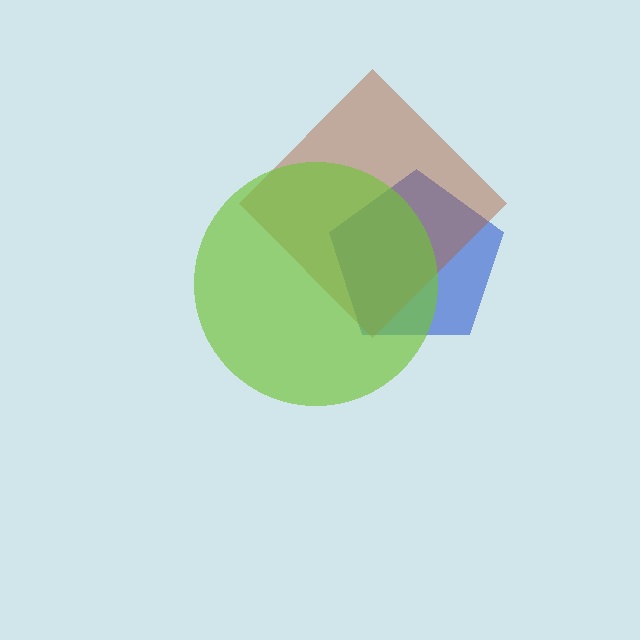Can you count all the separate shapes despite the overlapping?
Yes, there are 3 separate shapes.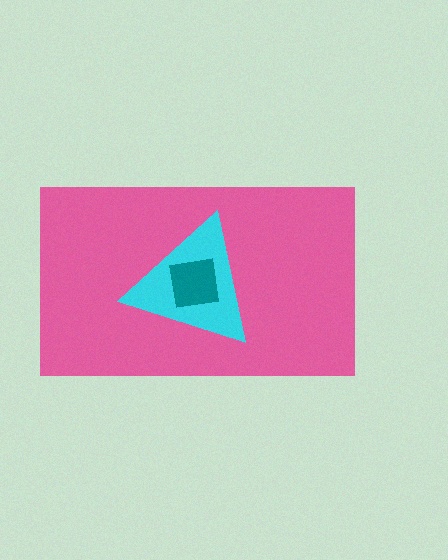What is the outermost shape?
The pink rectangle.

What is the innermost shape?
The teal square.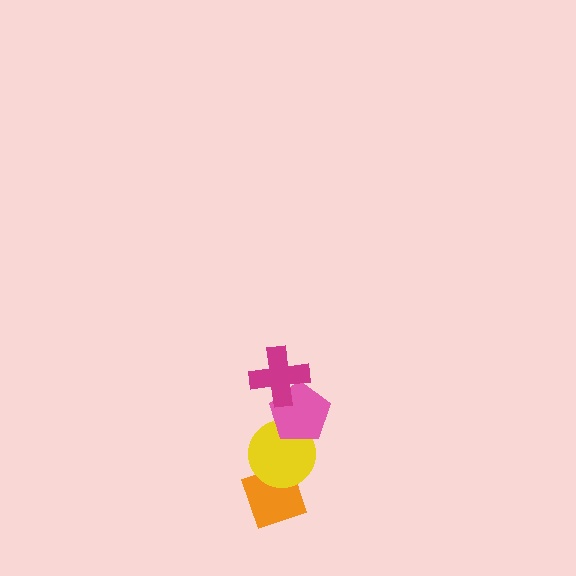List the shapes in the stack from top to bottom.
From top to bottom: the magenta cross, the pink pentagon, the yellow circle, the orange diamond.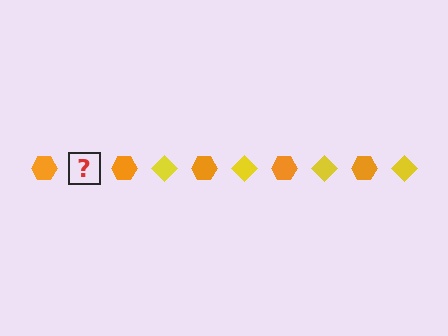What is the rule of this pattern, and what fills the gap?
The rule is that the pattern alternates between orange hexagon and yellow diamond. The gap should be filled with a yellow diamond.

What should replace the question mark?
The question mark should be replaced with a yellow diamond.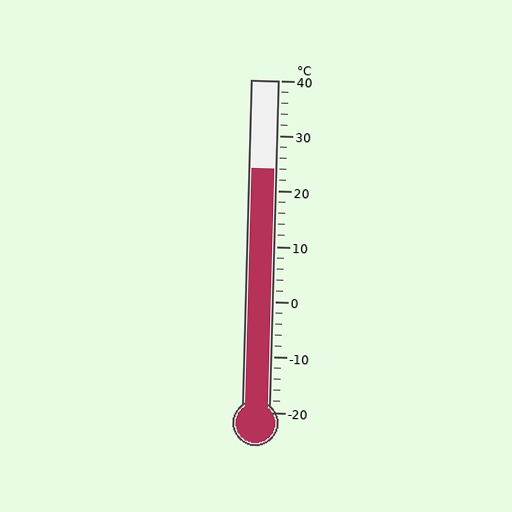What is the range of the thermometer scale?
The thermometer scale ranges from -20°C to 40°C.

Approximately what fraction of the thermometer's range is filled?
The thermometer is filled to approximately 75% of its range.